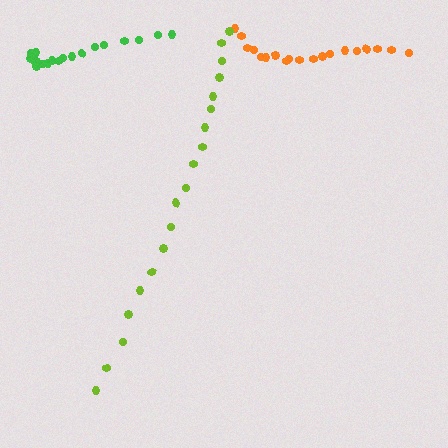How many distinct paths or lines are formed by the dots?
There are 3 distinct paths.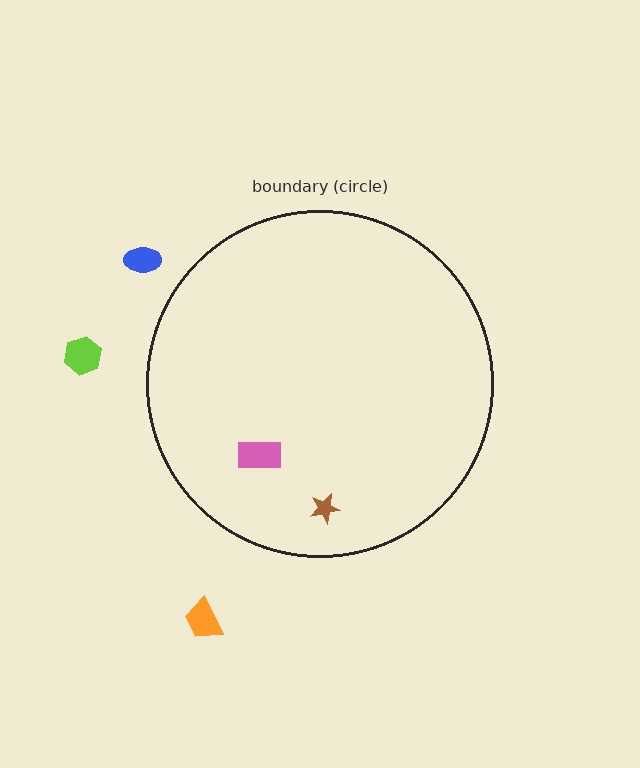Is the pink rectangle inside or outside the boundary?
Inside.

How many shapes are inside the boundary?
2 inside, 3 outside.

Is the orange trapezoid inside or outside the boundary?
Outside.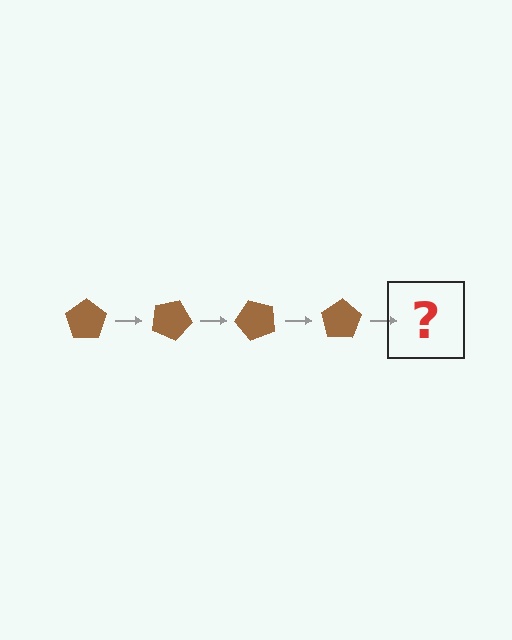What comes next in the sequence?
The next element should be a brown pentagon rotated 100 degrees.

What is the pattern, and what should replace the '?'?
The pattern is that the pentagon rotates 25 degrees each step. The '?' should be a brown pentagon rotated 100 degrees.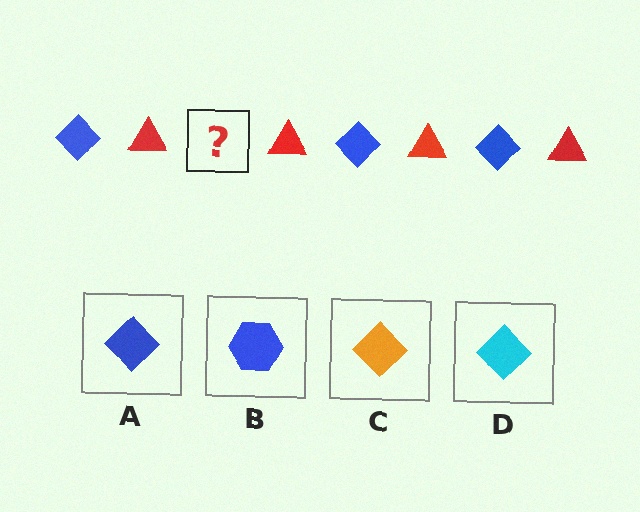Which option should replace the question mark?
Option A.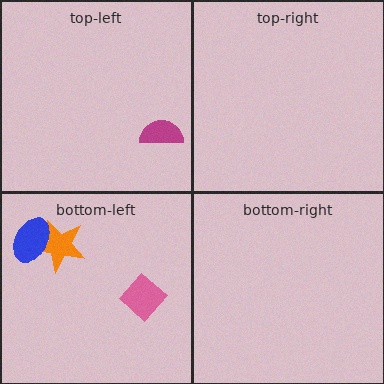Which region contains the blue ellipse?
The bottom-left region.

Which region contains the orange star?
The bottom-left region.